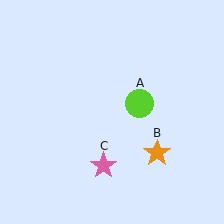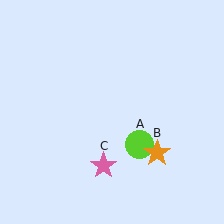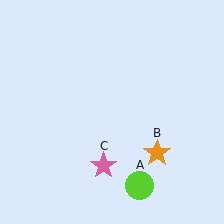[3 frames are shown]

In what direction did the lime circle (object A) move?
The lime circle (object A) moved down.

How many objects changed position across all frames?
1 object changed position: lime circle (object A).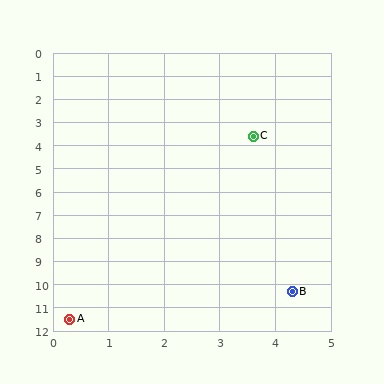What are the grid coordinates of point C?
Point C is at approximately (3.6, 3.6).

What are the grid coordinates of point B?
Point B is at approximately (4.3, 10.3).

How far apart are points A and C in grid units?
Points A and C are about 8.6 grid units apart.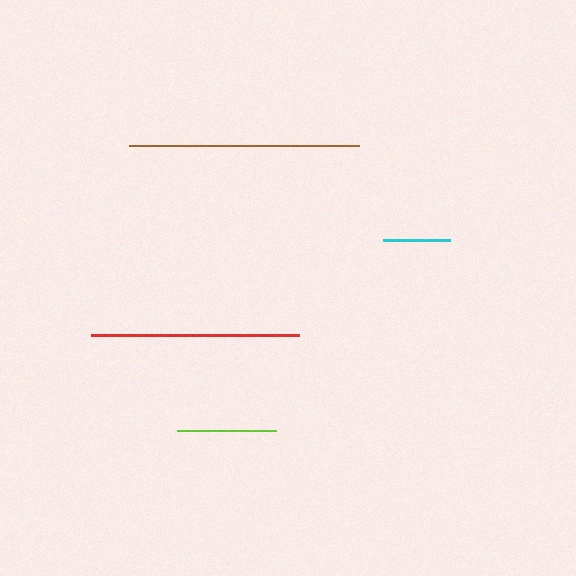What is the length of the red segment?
The red segment is approximately 208 pixels long.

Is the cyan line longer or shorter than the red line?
The red line is longer than the cyan line.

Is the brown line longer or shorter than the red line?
The brown line is longer than the red line.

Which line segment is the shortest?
The cyan line is the shortest at approximately 68 pixels.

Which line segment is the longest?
The brown line is the longest at approximately 230 pixels.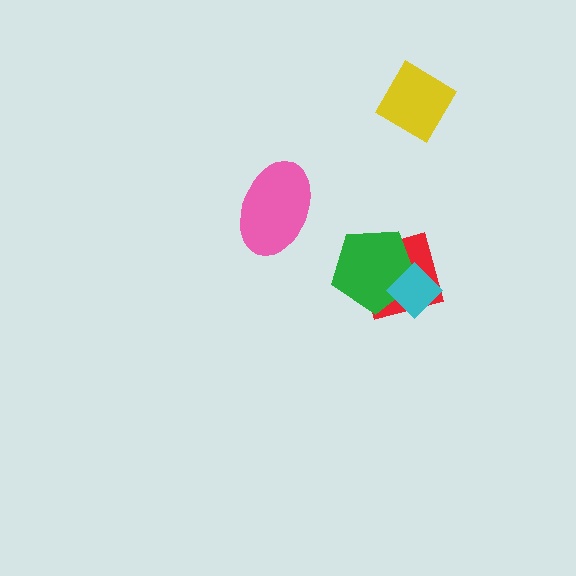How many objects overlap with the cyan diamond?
2 objects overlap with the cyan diamond.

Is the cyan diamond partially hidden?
No, no other shape covers it.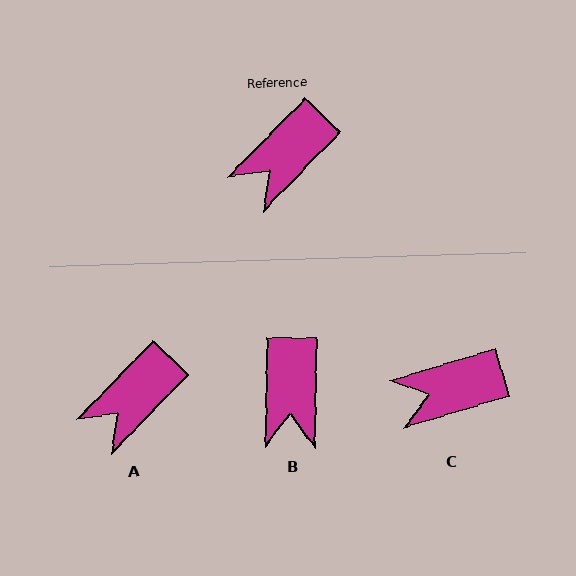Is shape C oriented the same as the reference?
No, it is off by about 29 degrees.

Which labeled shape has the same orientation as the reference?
A.